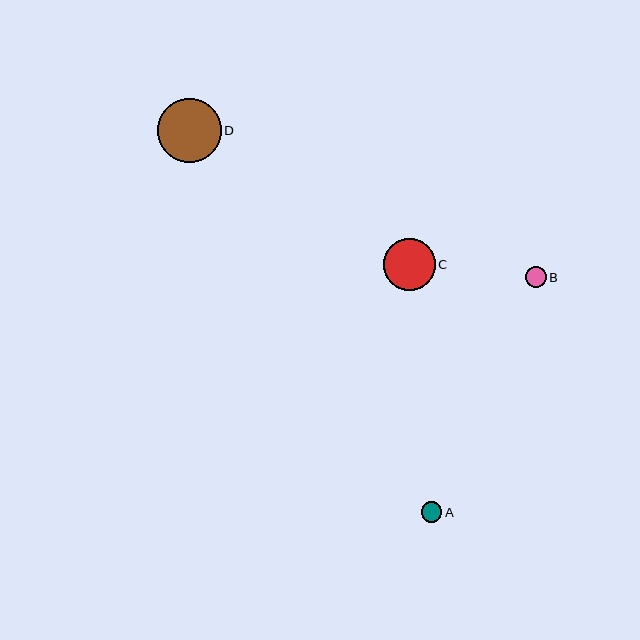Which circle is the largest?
Circle D is the largest with a size of approximately 64 pixels.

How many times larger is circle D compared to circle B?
Circle D is approximately 3.1 times the size of circle B.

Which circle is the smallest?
Circle A is the smallest with a size of approximately 20 pixels.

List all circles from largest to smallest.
From largest to smallest: D, C, B, A.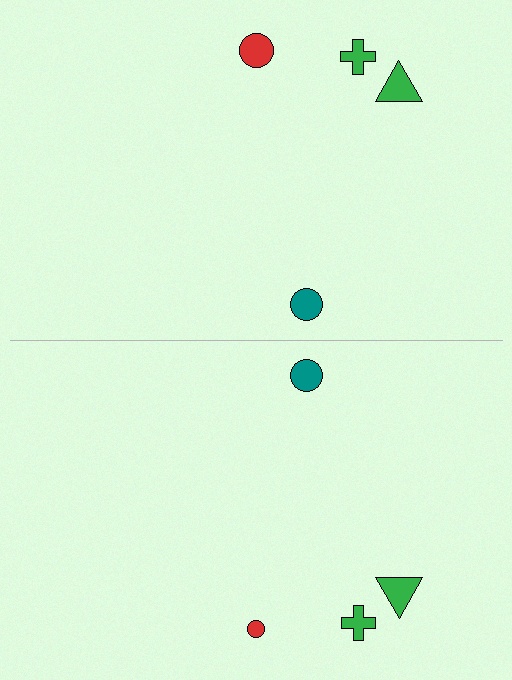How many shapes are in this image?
There are 8 shapes in this image.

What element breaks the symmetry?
The red circle on the bottom side has a different size than its mirror counterpart.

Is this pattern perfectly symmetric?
No, the pattern is not perfectly symmetric. The red circle on the bottom side has a different size than its mirror counterpart.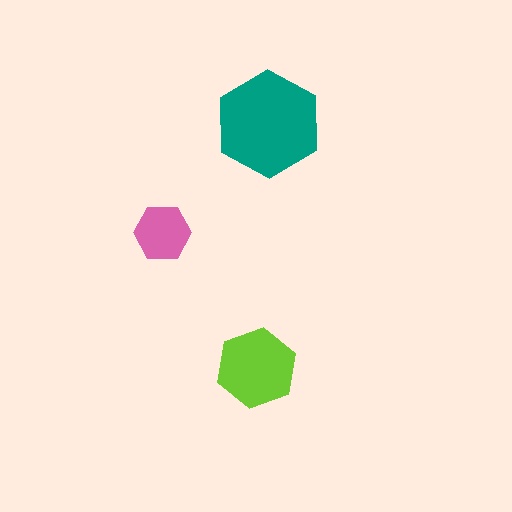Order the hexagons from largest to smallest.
the teal one, the lime one, the pink one.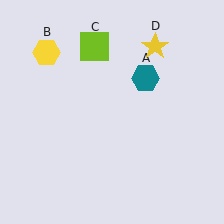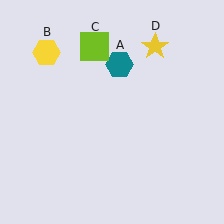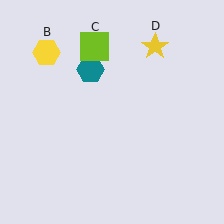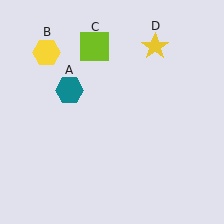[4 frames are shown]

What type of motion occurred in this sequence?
The teal hexagon (object A) rotated counterclockwise around the center of the scene.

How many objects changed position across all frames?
1 object changed position: teal hexagon (object A).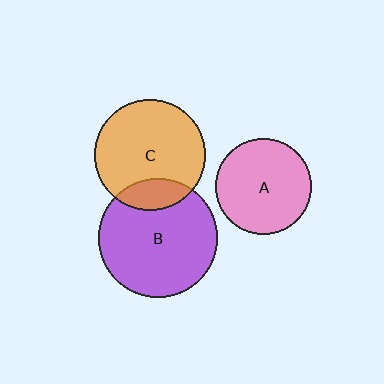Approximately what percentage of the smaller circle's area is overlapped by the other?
Approximately 20%.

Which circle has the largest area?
Circle B (purple).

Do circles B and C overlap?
Yes.